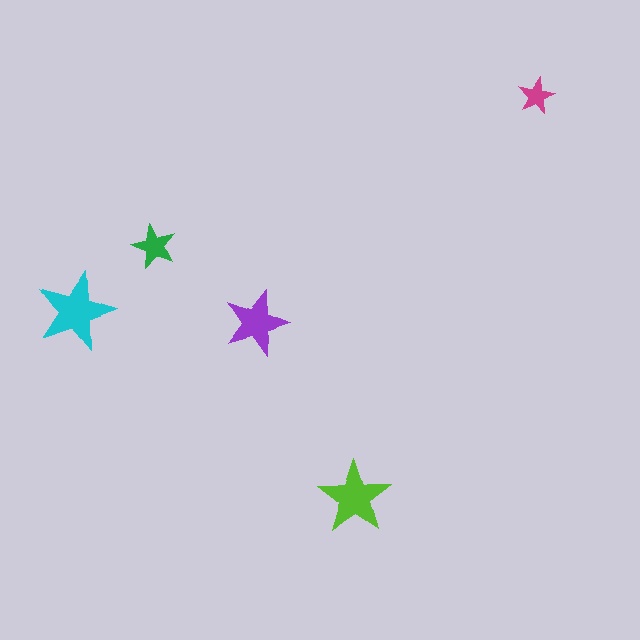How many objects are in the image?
There are 5 objects in the image.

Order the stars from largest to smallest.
the cyan one, the lime one, the purple one, the green one, the magenta one.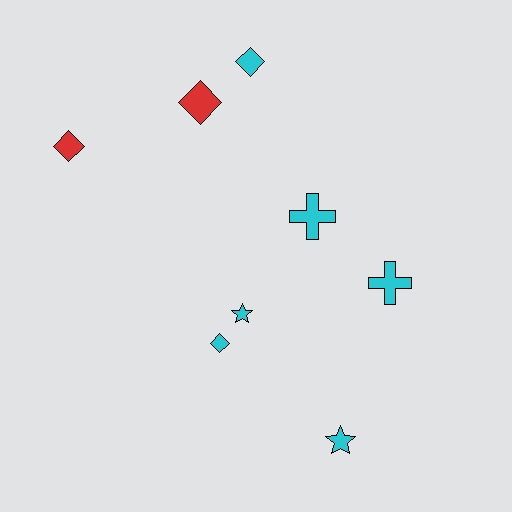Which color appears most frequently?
Cyan, with 6 objects.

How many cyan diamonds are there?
There are 2 cyan diamonds.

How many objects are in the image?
There are 8 objects.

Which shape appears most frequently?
Diamond, with 4 objects.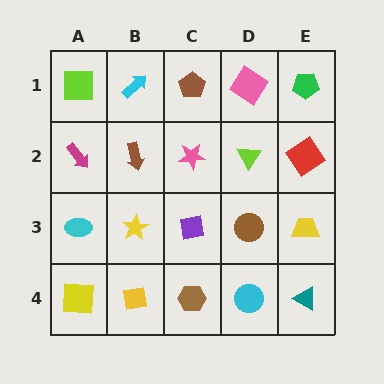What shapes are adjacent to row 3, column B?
A brown arrow (row 2, column B), a yellow square (row 4, column B), a cyan ellipse (row 3, column A), a purple square (row 3, column C).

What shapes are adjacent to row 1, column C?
A pink star (row 2, column C), a cyan arrow (row 1, column B), a pink diamond (row 1, column D).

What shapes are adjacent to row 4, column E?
A yellow trapezoid (row 3, column E), a cyan circle (row 4, column D).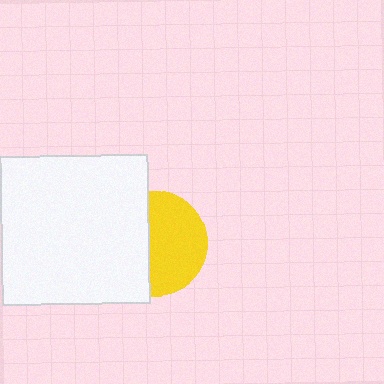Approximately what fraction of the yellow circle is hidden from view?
Roughly 44% of the yellow circle is hidden behind the white square.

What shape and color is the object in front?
The object in front is a white square.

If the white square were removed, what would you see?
You would see the complete yellow circle.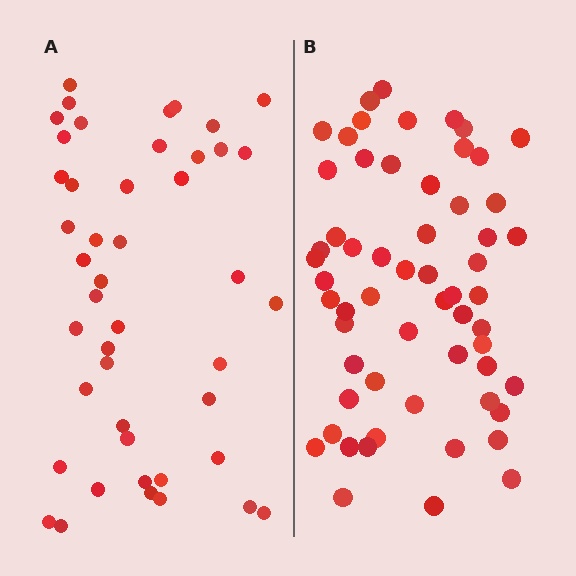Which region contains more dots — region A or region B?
Region B (the right region) has more dots.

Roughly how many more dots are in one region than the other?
Region B has approximately 15 more dots than region A.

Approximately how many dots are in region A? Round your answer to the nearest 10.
About 40 dots. (The exact count is 45, which rounds to 40.)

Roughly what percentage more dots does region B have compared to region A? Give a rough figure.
About 30% more.